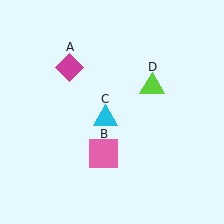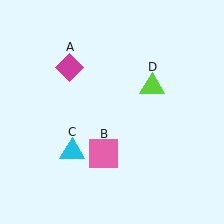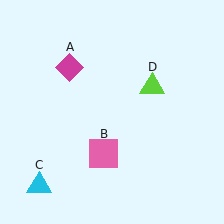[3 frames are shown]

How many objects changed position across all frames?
1 object changed position: cyan triangle (object C).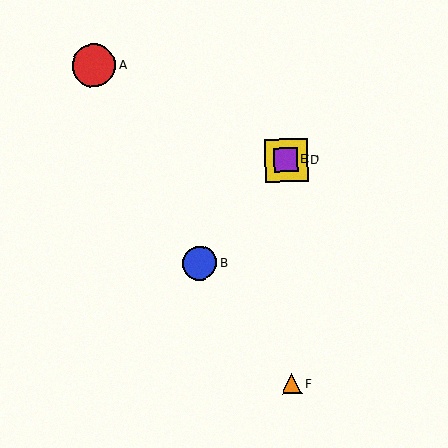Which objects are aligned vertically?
Objects C, D, E, F are aligned vertically.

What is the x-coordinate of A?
Object A is at x≈94.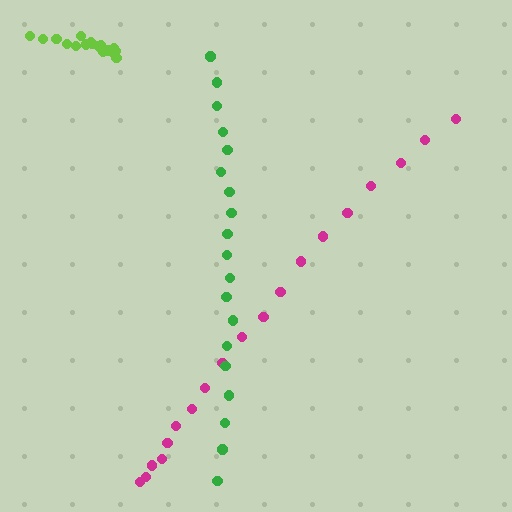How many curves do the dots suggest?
There are 3 distinct paths.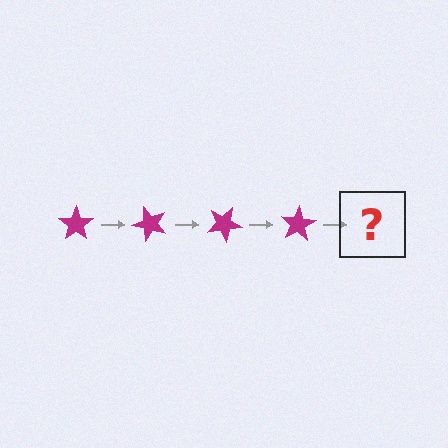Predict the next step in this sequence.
The next step is a magenta star rotated 200 degrees.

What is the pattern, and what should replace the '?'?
The pattern is that the star rotates 50 degrees each step. The '?' should be a magenta star rotated 200 degrees.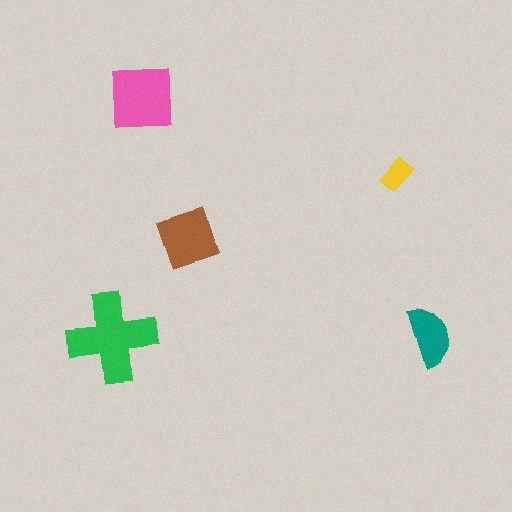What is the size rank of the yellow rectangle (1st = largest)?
5th.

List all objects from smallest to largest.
The yellow rectangle, the teal semicircle, the brown diamond, the pink square, the green cross.